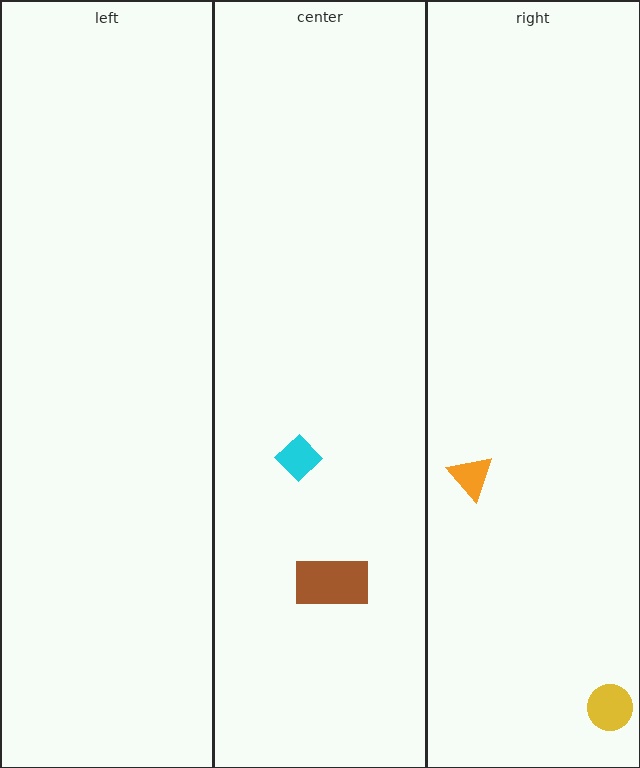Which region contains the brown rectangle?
The center region.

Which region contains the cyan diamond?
The center region.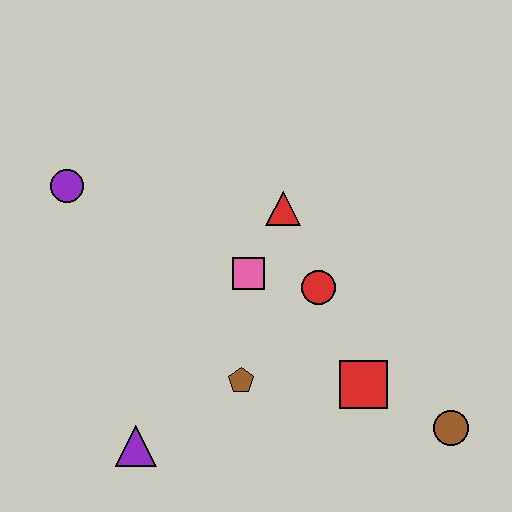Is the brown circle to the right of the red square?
Yes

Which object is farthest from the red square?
The purple circle is farthest from the red square.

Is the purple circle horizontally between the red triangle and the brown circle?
No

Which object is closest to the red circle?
The pink square is closest to the red circle.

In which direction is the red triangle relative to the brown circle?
The red triangle is above the brown circle.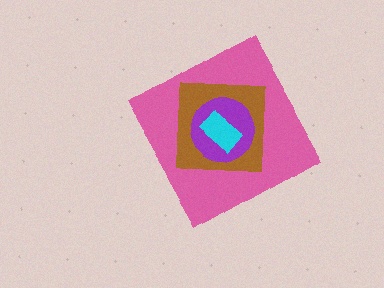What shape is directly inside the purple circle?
The cyan rectangle.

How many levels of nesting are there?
4.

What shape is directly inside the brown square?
The purple circle.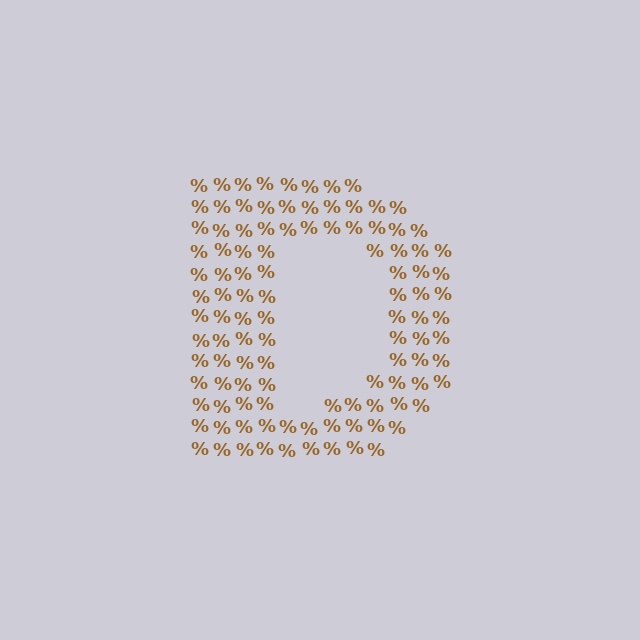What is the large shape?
The large shape is the letter D.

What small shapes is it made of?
It is made of small percent signs.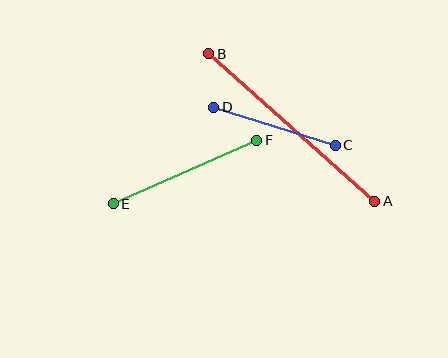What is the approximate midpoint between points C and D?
The midpoint is at approximately (274, 126) pixels.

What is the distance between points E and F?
The distance is approximately 157 pixels.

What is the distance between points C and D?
The distance is approximately 127 pixels.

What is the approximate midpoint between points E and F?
The midpoint is at approximately (185, 172) pixels.